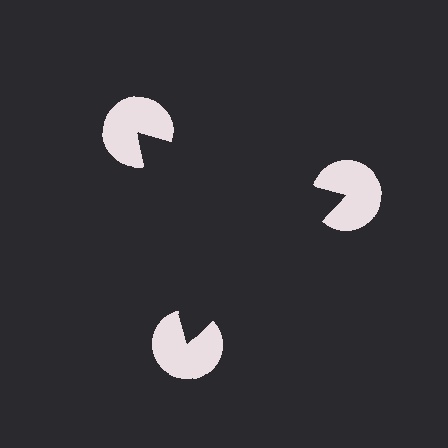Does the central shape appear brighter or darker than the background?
It typically appears slightly darker than the background, even though no actual brightness change is drawn.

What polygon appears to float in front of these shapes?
An illusory triangle — its edges are inferred from the aligned wedge cuts in the pac-man discs, not physically drawn.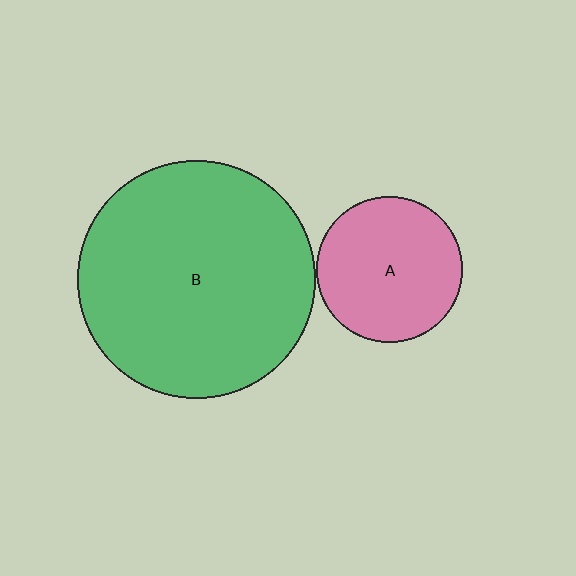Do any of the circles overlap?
No, none of the circles overlap.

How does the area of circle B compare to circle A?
Approximately 2.7 times.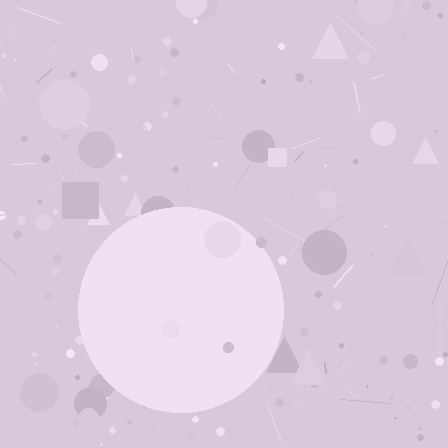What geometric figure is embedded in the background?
A circle is embedded in the background.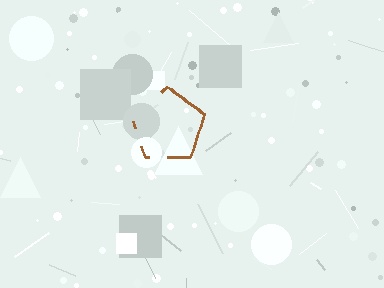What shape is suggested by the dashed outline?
The dashed outline suggests a pentagon.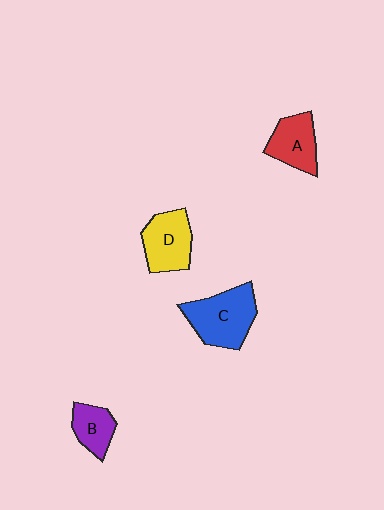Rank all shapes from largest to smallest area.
From largest to smallest: C (blue), D (yellow), A (red), B (purple).